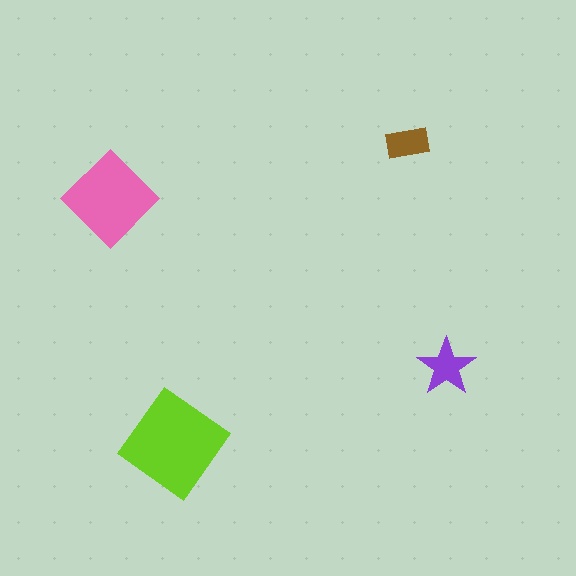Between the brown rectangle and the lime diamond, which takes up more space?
The lime diamond.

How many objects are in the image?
There are 4 objects in the image.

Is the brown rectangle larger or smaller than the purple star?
Smaller.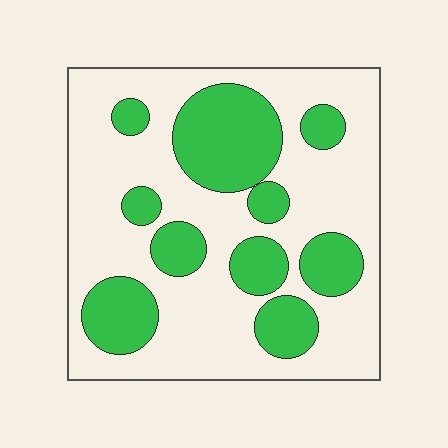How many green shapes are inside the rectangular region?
10.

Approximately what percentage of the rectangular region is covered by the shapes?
Approximately 30%.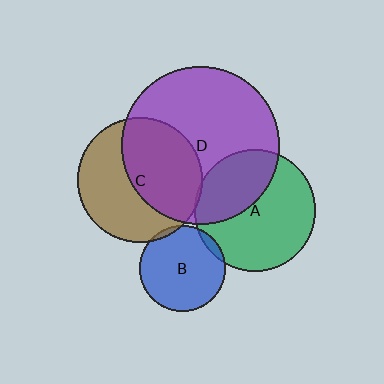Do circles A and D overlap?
Yes.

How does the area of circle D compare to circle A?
Approximately 1.7 times.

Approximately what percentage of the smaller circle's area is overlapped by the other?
Approximately 35%.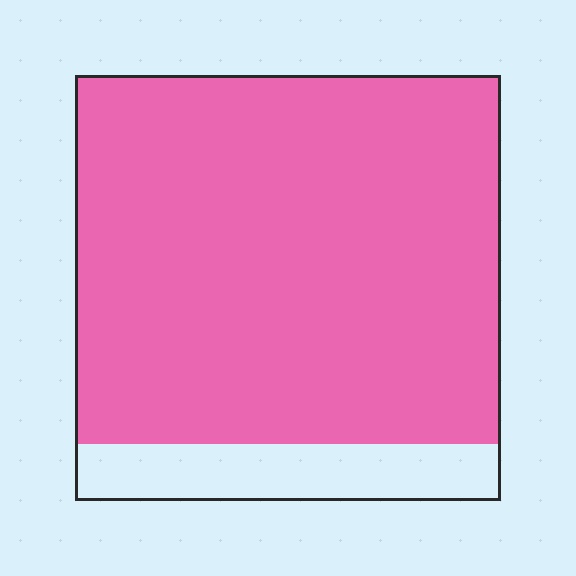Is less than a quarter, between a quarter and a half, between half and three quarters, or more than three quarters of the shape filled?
More than three quarters.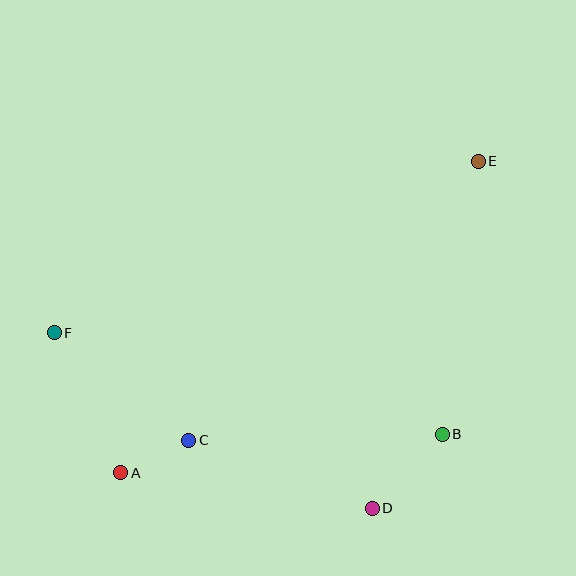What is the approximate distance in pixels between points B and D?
The distance between B and D is approximately 102 pixels.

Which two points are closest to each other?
Points A and C are closest to each other.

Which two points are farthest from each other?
Points A and E are farthest from each other.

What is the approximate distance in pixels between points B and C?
The distance between B and C is approximately 254 pixels.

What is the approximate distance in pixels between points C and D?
The distance between C and D is approximately 196 pixels.